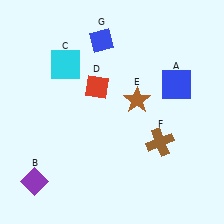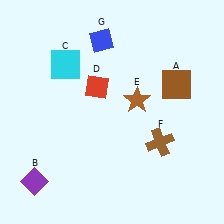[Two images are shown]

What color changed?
The square (A) changed from blue in Image 1 to brown in Image 2.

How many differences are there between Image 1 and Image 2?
There is 1 difference between the two images.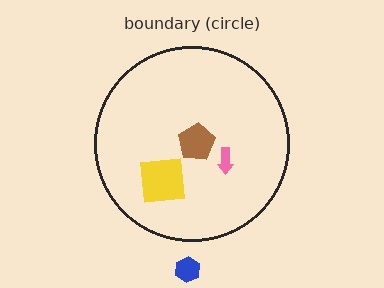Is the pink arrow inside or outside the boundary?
Inside.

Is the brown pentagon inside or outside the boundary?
Inside.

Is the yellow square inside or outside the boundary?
Inside.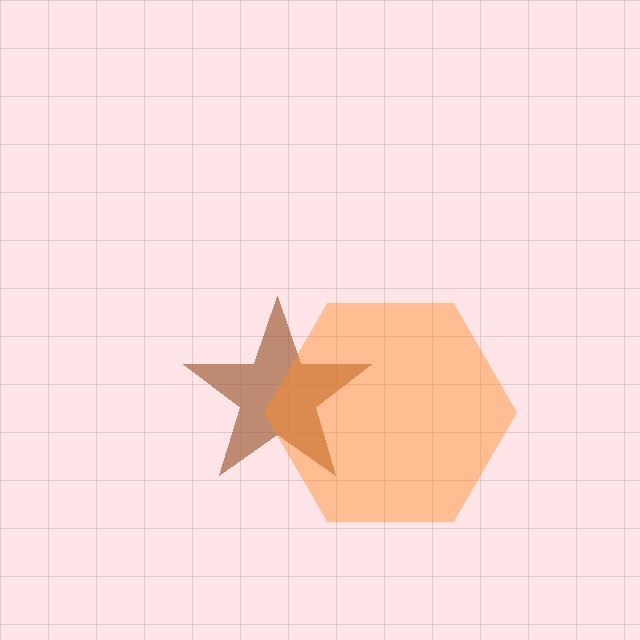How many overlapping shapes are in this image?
There are 2 overlapping shapes in the image.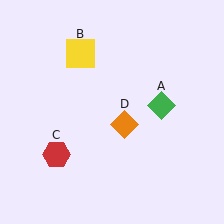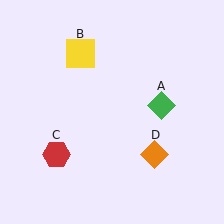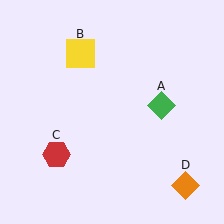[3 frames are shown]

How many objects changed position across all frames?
1 object changed position: orange diamond (object D).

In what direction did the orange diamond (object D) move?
The orange diamond (object D) moved down and to the right.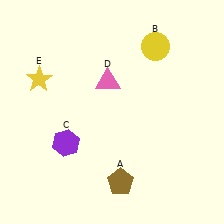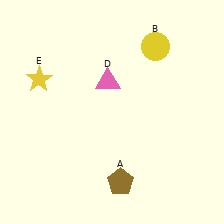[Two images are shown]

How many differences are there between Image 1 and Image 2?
There is 1 difference between the two images.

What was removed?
The purple hexagon (C) was removed in Image 2.